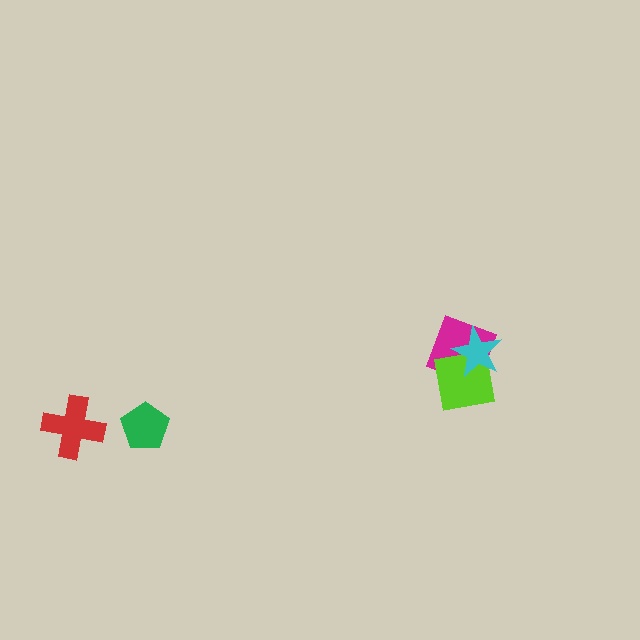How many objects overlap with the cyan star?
2 objects overlap with the cyan star.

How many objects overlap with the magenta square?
2 objects overlap with the magenta square.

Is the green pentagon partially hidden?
No, no other shape covers it.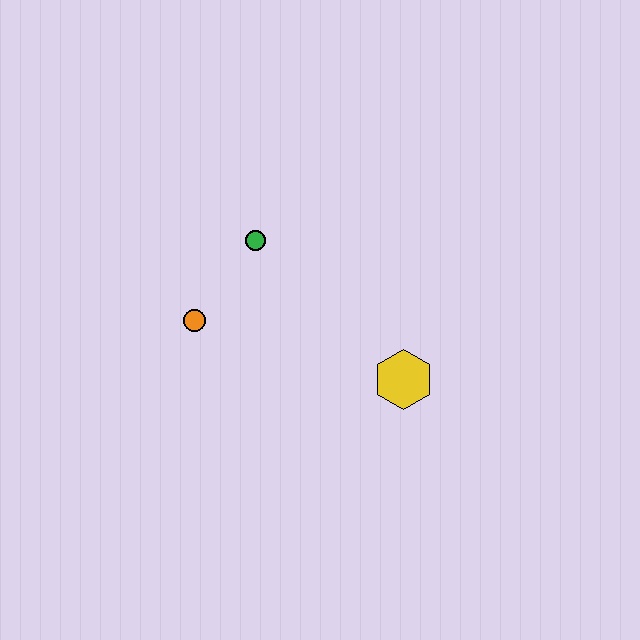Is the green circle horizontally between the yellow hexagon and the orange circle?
Yes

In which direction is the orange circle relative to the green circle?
The orange circle is below the green circle.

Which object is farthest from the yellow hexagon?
The orange circle is farthest from the yellow hexagon.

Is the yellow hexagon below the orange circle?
Yes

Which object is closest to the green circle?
The orange circle is closest to the green circle.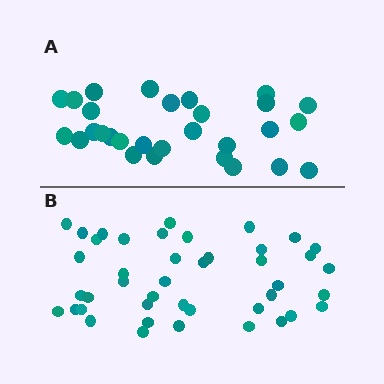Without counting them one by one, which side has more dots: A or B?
Region B (the bottom region) has more dots.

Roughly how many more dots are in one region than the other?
Region B has approximately 15 more dots than region A.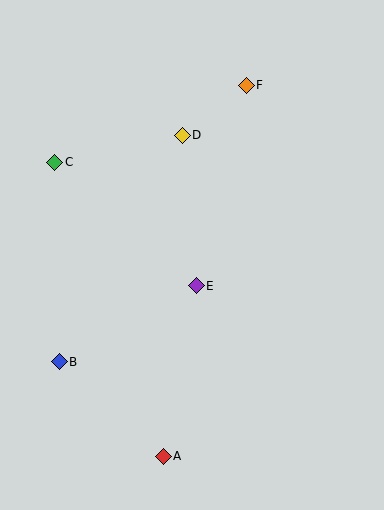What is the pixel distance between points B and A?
The distance between B and A is 141 pixels.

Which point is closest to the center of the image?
Point E at (196, 286) is closest to the center.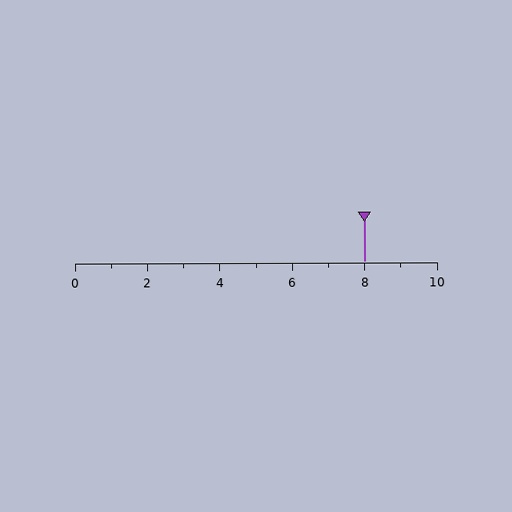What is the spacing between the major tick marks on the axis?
The major ticks are spaced 2 apart.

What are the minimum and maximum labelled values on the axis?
The axis runs from 0 to 10.